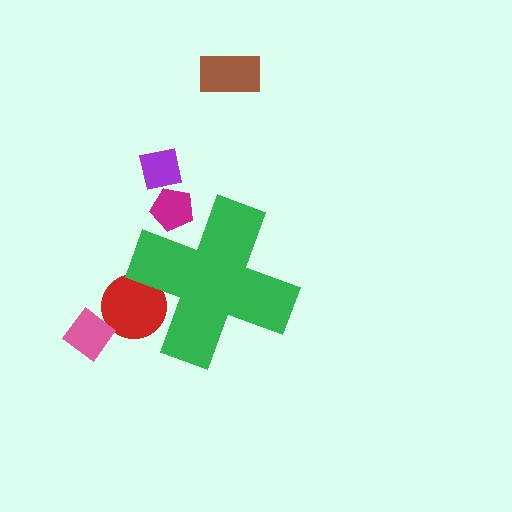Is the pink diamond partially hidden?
No, the pink diamond is fully visible.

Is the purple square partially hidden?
No, the purple square is fully visible.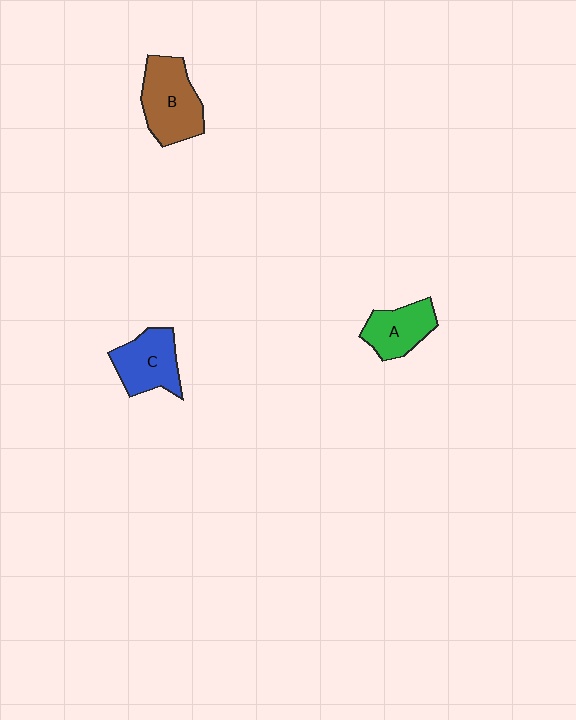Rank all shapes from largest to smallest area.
From largest to smallest: B (brown), C (blue), A (green).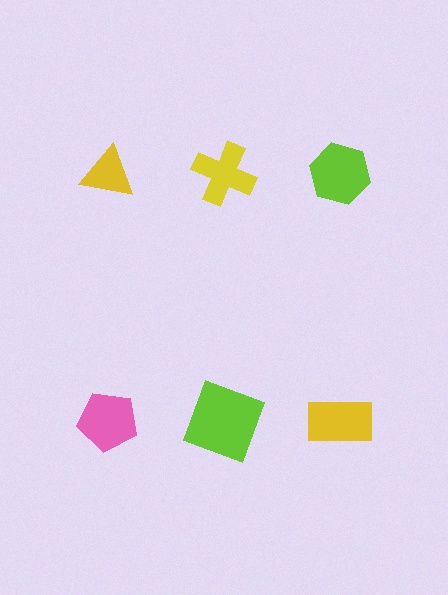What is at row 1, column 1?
A yellow triangle.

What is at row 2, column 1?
A pink pentagon.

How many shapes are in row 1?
3 shapes.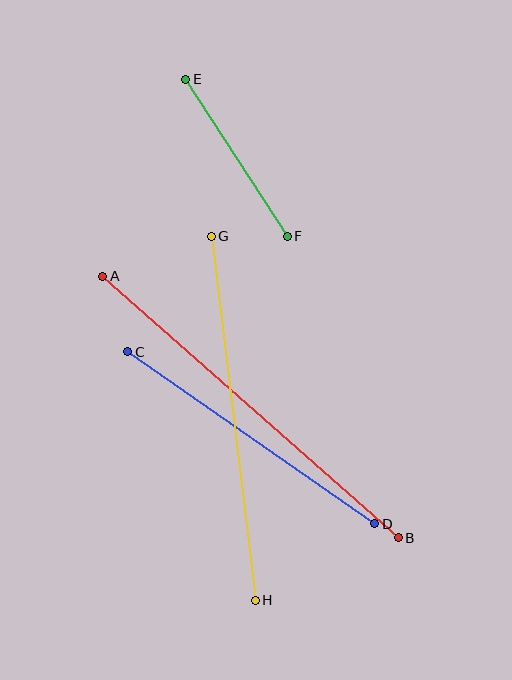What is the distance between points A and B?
The distance is approximately 395 pixels.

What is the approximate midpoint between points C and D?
The midpoint is at approximately (251, 438) pixels.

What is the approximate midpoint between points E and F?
The midpoint is at approximately (236, 158) pixels.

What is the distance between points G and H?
The distance is approximately 367 pixels.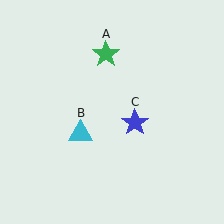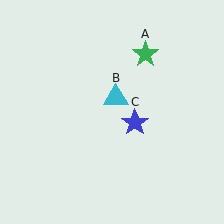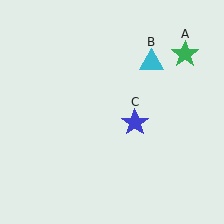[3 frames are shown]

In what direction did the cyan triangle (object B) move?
The cyan triangle (object B) moved up and to the right.